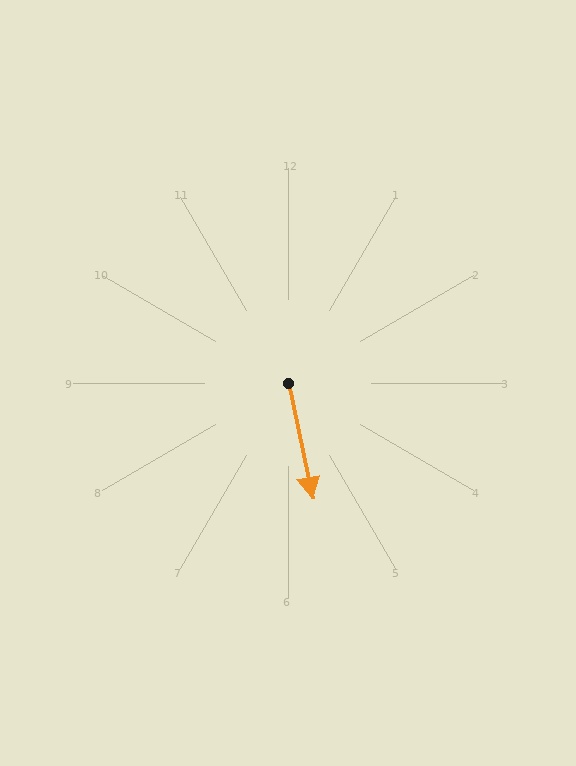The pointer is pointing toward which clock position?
Roughly 6 o'clock.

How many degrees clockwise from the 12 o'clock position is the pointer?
Approximately 168 degrees.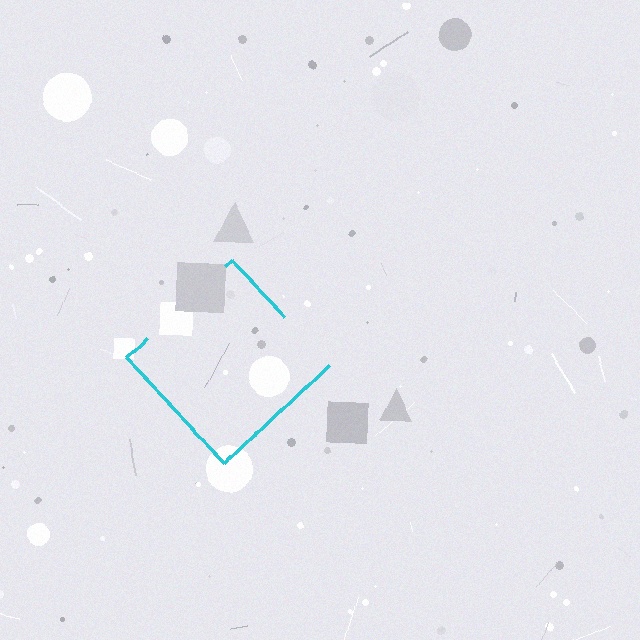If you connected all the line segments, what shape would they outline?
They would outline a diamond.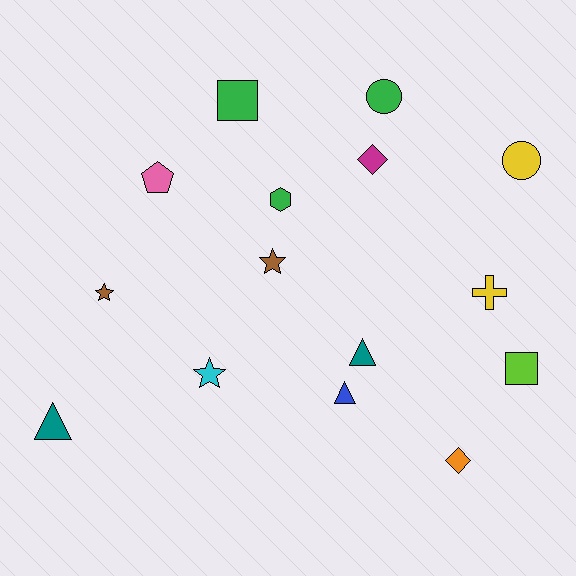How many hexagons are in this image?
There is 1 hexagon.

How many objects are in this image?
There are 15 objects.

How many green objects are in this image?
There are 3 green objects.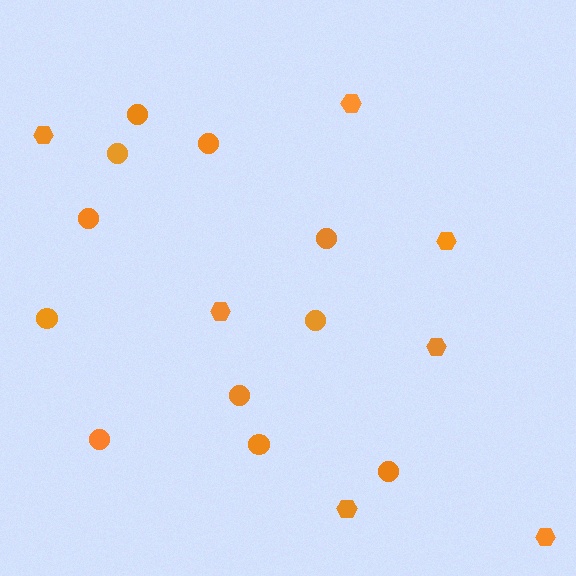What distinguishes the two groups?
There are 2 groups: one group of hexagons (7) and one group of circles (11).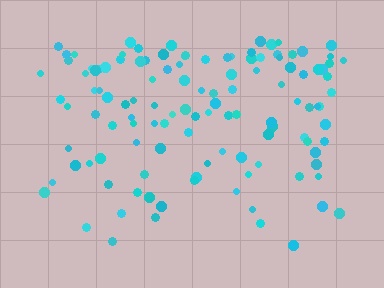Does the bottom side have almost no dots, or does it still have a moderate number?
Still a moderate number, just noticeably fewer than the top.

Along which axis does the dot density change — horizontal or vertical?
Vertical.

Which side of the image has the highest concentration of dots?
The top.